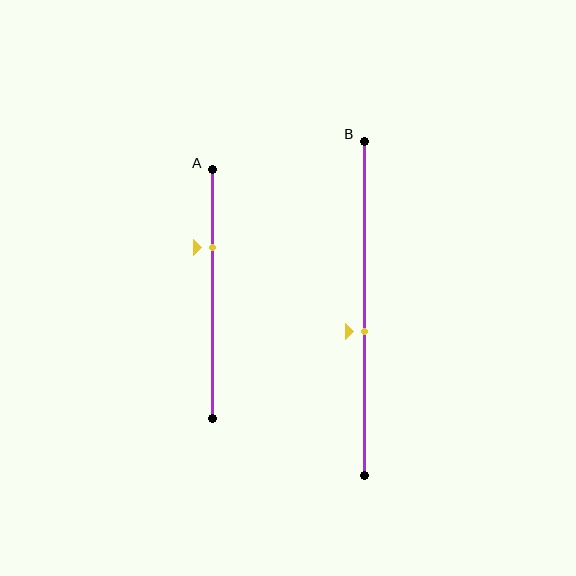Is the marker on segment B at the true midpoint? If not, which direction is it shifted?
No, the marker on segment B is shifted downward by about 7% of the segment length.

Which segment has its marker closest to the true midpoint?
Segment B has its marker closest to the true midpoint.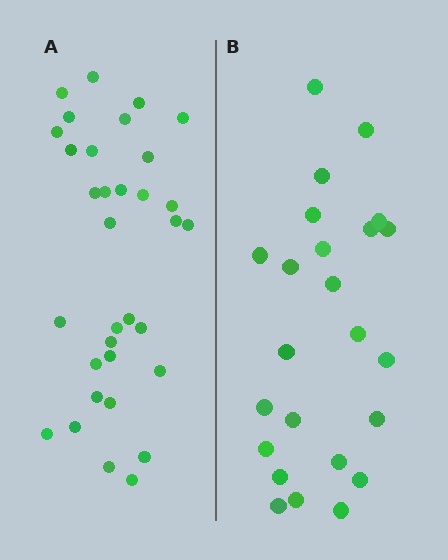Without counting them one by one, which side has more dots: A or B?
Region A (the left region) has more dots.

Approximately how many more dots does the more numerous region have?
Region A has roughly 8 or so more dots than region B.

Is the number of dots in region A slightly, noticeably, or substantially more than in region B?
Region A has noticeably more, but not dramatically so. The ratio is roughly 1.4 to 1.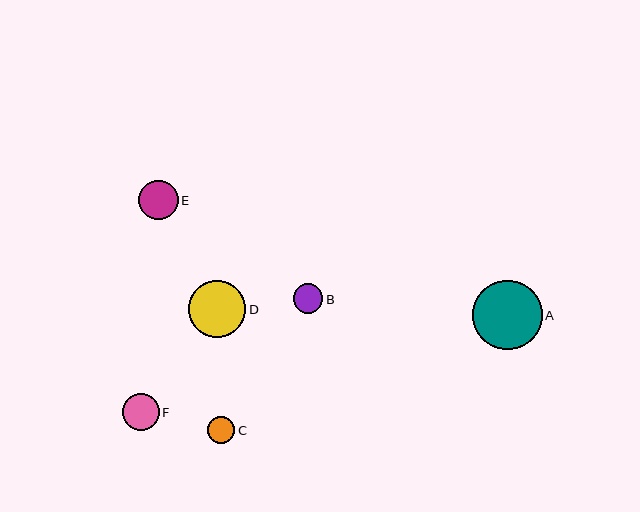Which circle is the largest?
Circle A is the largest with a size of approximately 69 pixels.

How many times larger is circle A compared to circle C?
Circle A is approximately 2.6 times the size of circle C.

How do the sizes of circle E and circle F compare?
Circle E and circle F are approximately the same size.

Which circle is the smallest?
Circle C is the smallest with a size of approximately 27 pixels.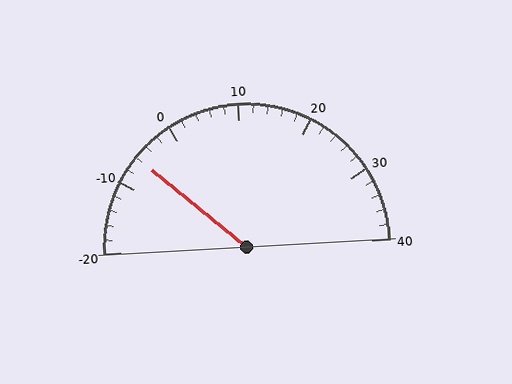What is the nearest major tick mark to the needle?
The nearest major tick mark is -10.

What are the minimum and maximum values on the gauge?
The gauge ranges from -20 to 40.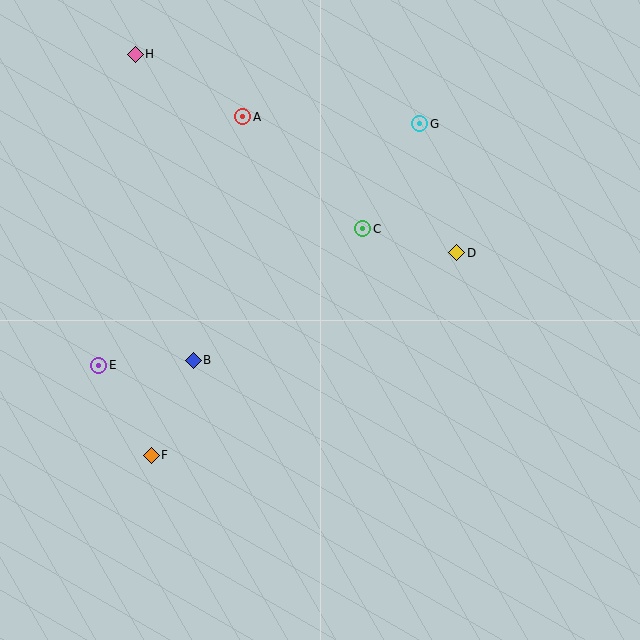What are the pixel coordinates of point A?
Point A is at (243, 117).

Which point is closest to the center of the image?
Point C at (363, 229) is closest to the center.